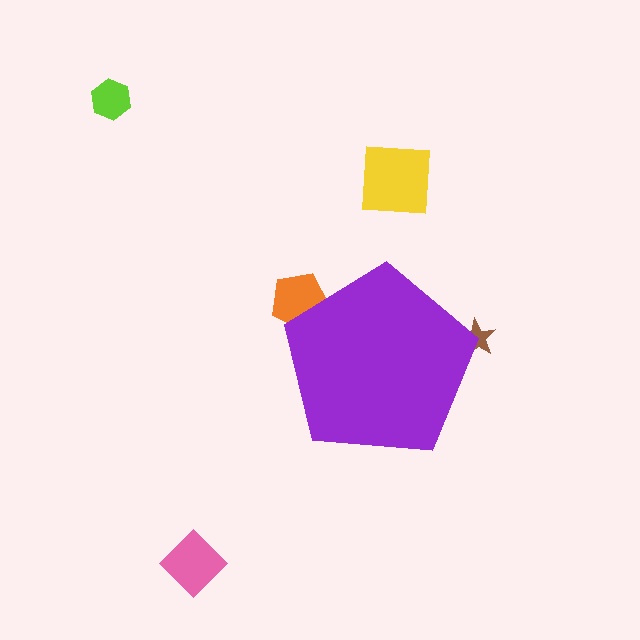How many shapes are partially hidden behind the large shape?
2 shapes are partially hidden.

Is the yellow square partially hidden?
No, the yellow square is fully visible.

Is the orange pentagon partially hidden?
Yes, the orange pentagon is partially hidden behind the purple pentagon.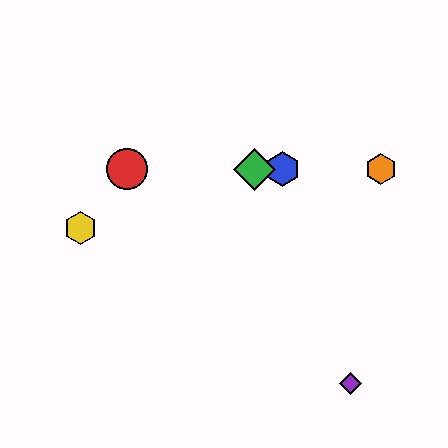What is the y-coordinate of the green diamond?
The green diamond is at y≈169.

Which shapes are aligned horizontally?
The red circle, the blue hexagon, the green diamond, the orange hexagon are aligned horizontally.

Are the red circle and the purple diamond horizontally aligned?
No, the red circle is at y≈169 and the purple diamond is at y≈384.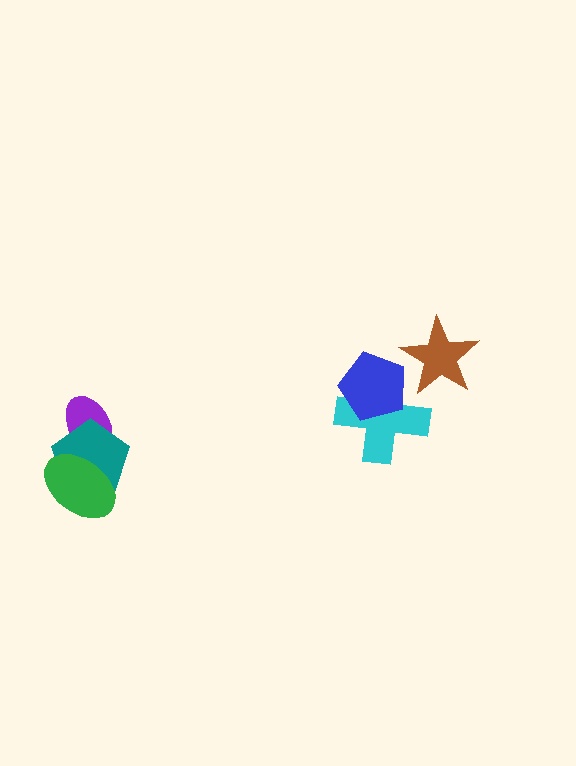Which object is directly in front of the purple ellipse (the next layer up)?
The teal pentagon is directly in front of the purple ellipse.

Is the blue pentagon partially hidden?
No, no other shape covers it.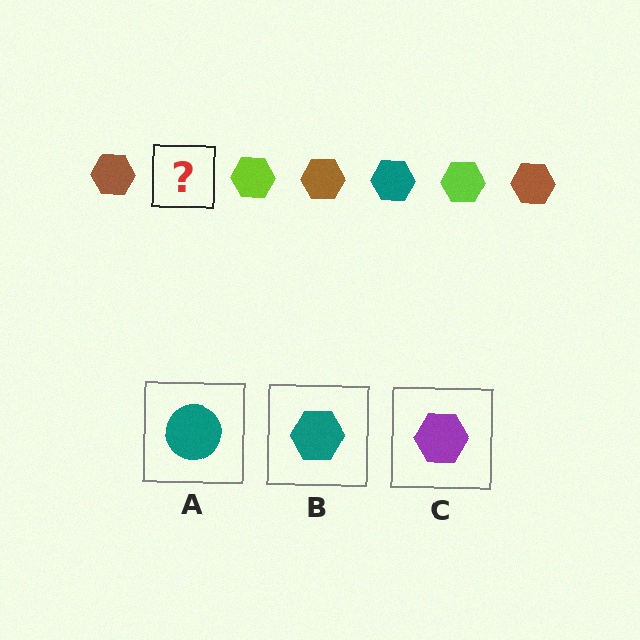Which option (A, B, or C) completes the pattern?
B.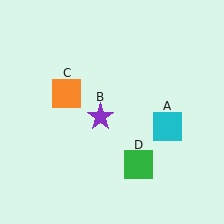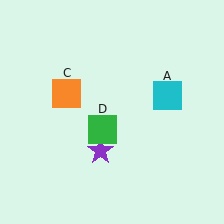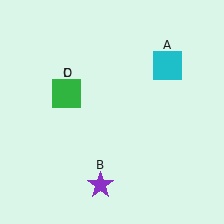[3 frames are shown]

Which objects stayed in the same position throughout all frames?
Orange square (object C) remained stationary.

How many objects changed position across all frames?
3 objects changed position: cyan square (object A), purple star (object B), green square (object D).